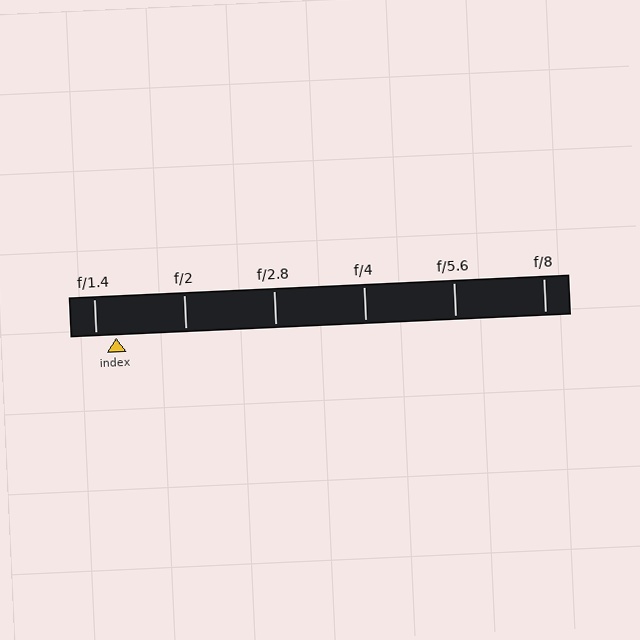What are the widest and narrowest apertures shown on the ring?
The widest aperture shown is f/1.4 and the narrowest is f/8.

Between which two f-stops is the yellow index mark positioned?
The index mark is between f/1.4 and f/2.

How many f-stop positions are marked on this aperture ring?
There are 6 f-stop positions marked.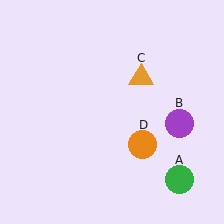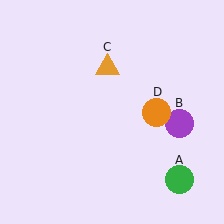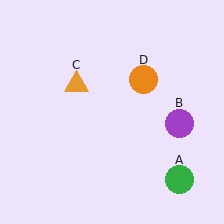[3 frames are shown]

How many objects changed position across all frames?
2 objects changed position: orange triangle (object C), orange circle (object D).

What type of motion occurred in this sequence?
The orange triangle (object C), orange circle (object D) rotated counterclockwise around the center of the scene.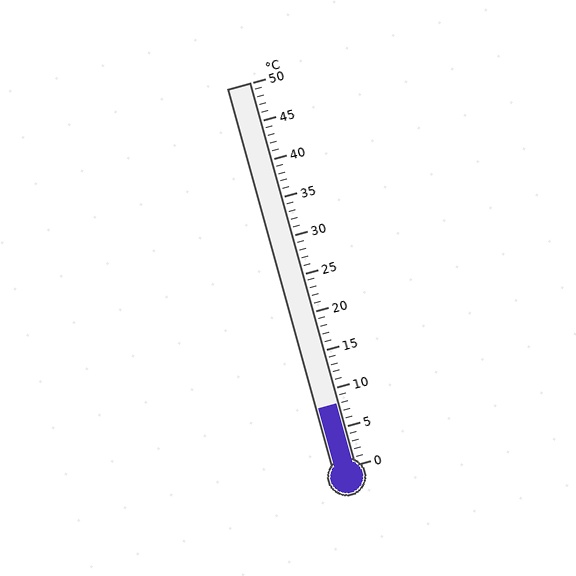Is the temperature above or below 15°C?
The temperature is below 15°C.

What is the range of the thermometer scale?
The thermometer scale ranges from 0°C to 50°C.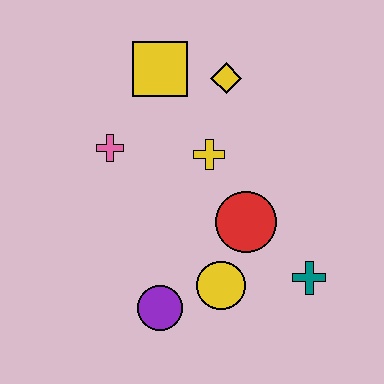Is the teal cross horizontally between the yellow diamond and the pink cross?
No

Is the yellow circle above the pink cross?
No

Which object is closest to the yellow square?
The yellow diamond is closest to the yellow square.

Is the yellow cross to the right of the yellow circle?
No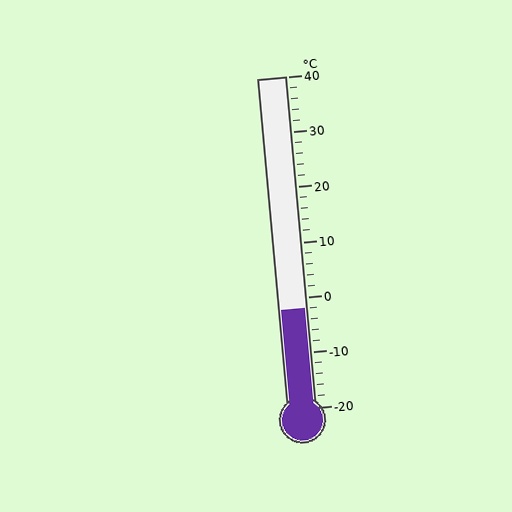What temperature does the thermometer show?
The thermometer shows approximately -2°C.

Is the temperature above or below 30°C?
The temperature is below 30°C.